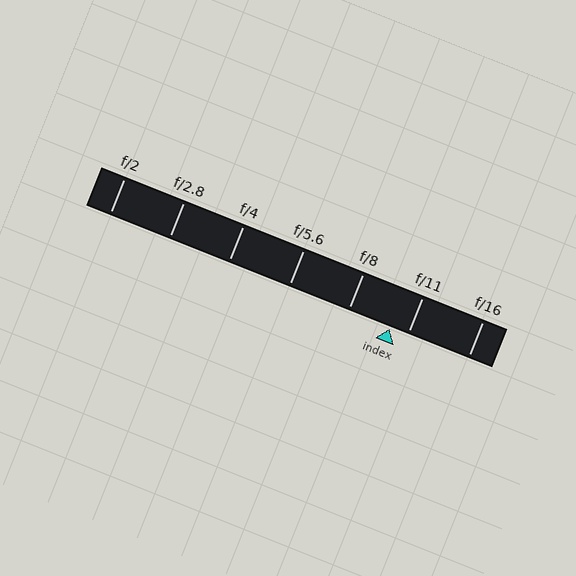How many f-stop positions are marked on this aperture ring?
There are 7 f-stop positions marked.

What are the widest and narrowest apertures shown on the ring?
The widest aperture shown is f/2 and the narrowest is f/16.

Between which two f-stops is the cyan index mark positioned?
The index mark is between f/8 and f/11.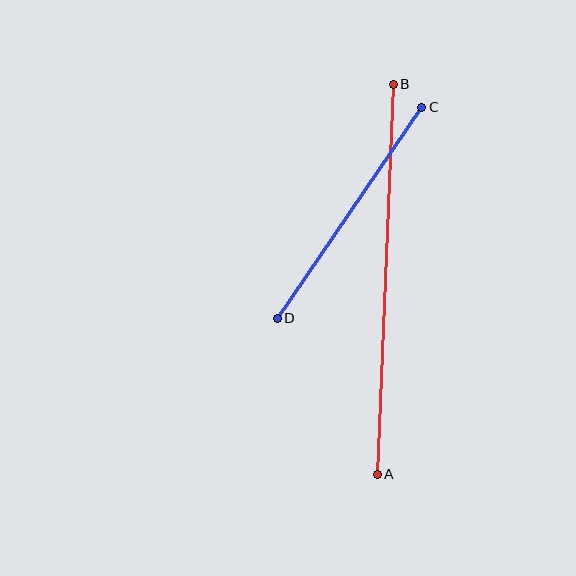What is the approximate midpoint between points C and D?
The midpoint is at approximately (349, 213) pixels.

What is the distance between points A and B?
The distance is approximately 390 pixels.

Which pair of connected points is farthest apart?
Points A and B are farthest apart.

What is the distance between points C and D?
The distance is approximately 255 pixels.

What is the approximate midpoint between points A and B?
The midpoint is at approximately (385, 279) pixels.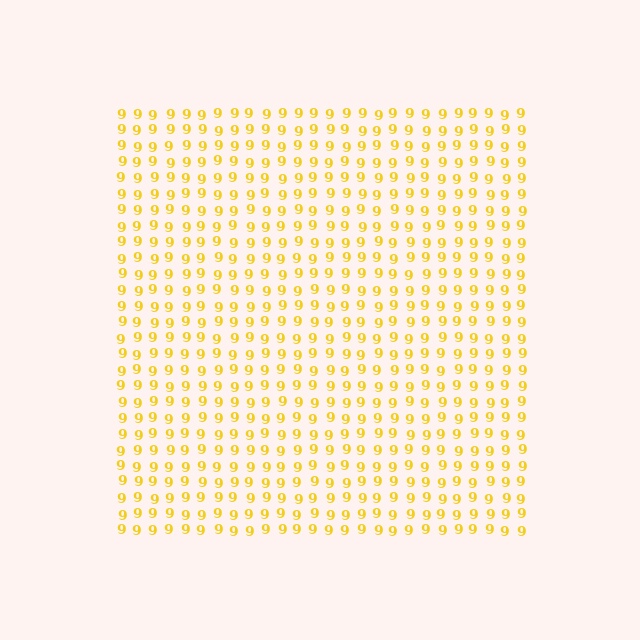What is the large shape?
The large shape is a square.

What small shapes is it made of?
It is made of small digit 9's.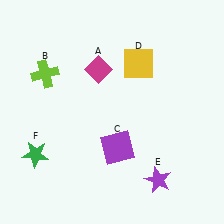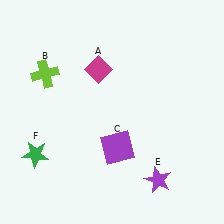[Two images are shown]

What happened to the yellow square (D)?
The yellow square (D) was removed in Image 2. It was in the top-right area of Image 1.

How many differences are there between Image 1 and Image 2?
There is 1 difference between the two images.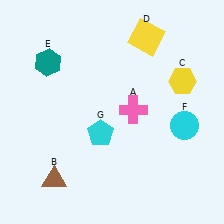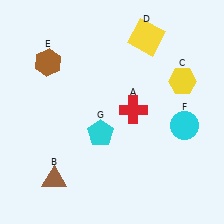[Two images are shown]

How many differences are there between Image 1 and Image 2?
There are 2 differences between the two images.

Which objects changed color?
A changed from pink to red. E changed from teal to brown.